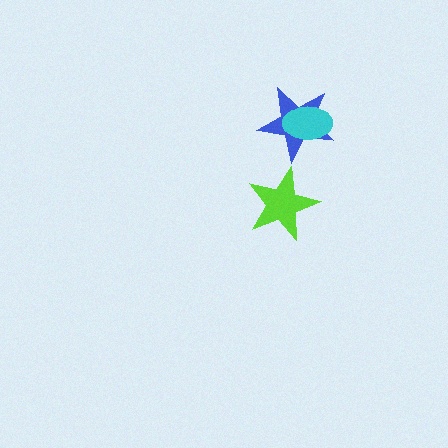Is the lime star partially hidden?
No, no other shape covers it.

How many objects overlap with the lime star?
0 objects overlap with the lime star.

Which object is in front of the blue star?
The cyan ellipse is in front of the blue star.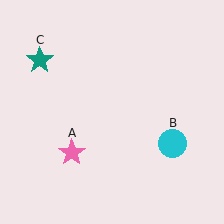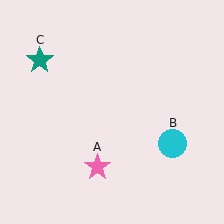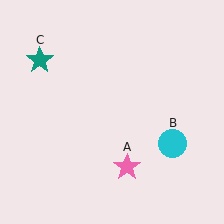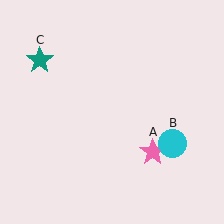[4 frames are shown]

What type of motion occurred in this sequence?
The pink star (object A) rotated counterclockwise around the center of the scene.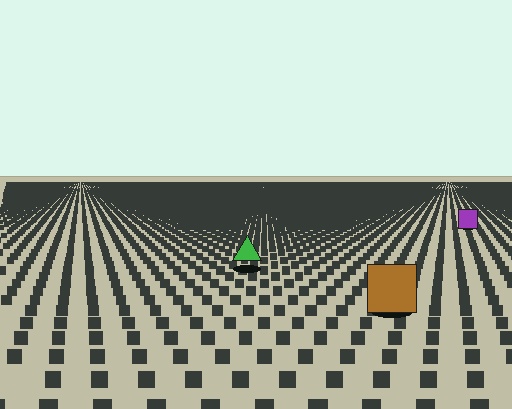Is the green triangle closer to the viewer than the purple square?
Yes. The green triangle is closer — you can tell from the texture gradient: the ground texture is coarser near it.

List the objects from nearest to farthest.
From nearest to farthest: the brown square, the green triangle, the purple square.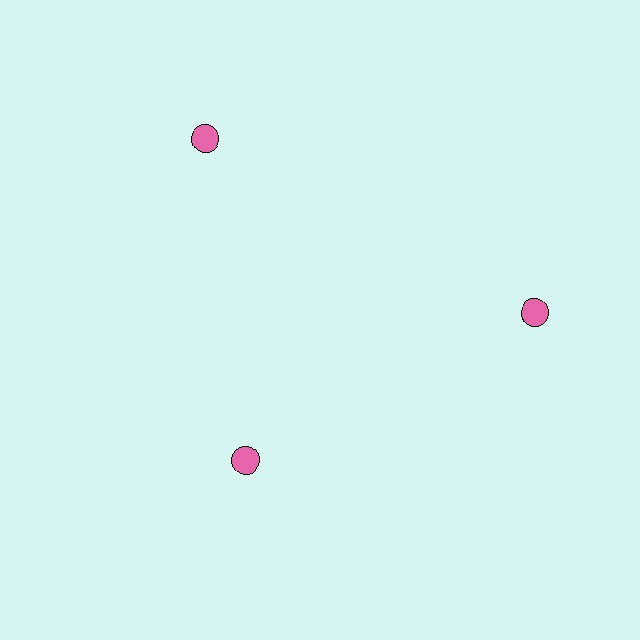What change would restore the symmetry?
The symmetry would be restored by moving it outward, back onto the ring so that all 3 circles sit at equal angles and equal distance from the center.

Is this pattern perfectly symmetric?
No. The 3 pink circles are arranged in a ring, but one element near the 7 o'clock position is pulled inward toward the center, breaking the 3-fold rotational symmetry.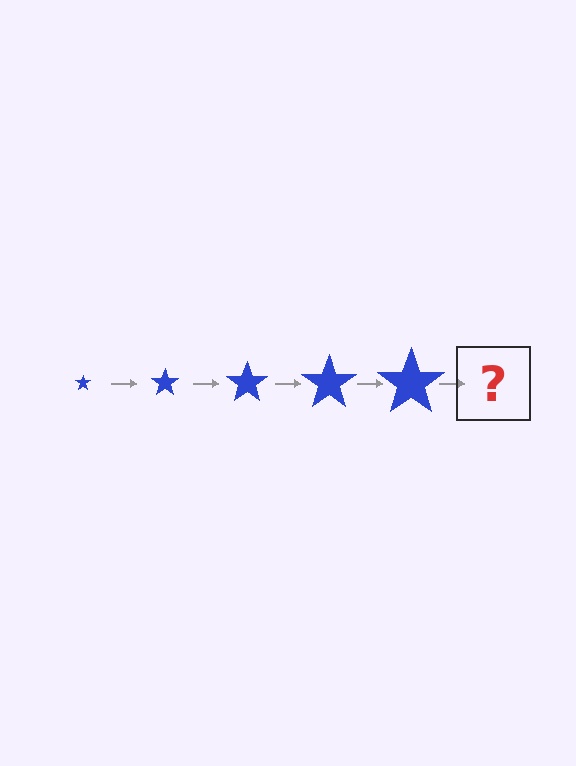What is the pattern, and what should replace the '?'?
The pattern is that the star gets progressively larger each step. The '?' should be a blue star, larger than the previous one.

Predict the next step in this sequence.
The next step is a blue star, larger than the previous one.